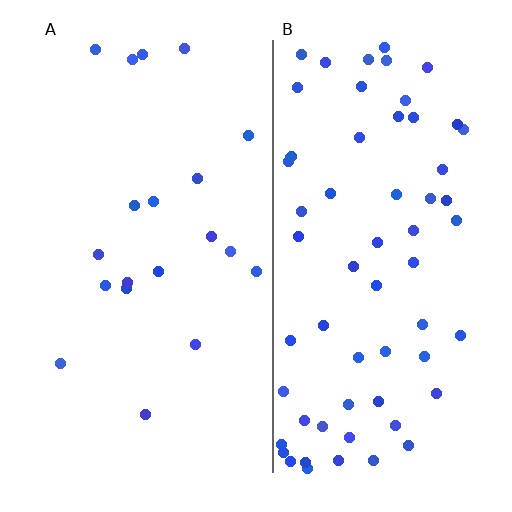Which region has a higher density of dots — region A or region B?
B (the right).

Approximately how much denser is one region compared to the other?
Approximately 3.3× — region B over region A.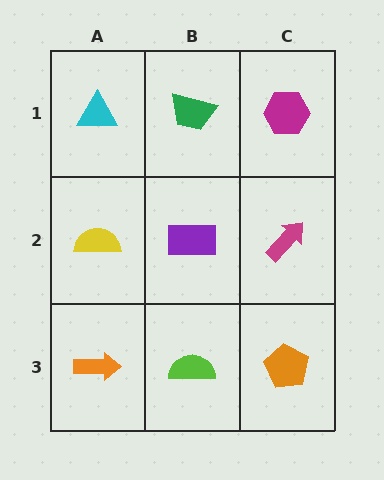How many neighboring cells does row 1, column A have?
2.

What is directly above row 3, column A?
A yellow semicircle.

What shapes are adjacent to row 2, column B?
A green trapezoid (row 1, column B), a lime semicircle (row 3, column B), a yellow semicircle (row 2, column A), a magenta arrow (row 2, column C).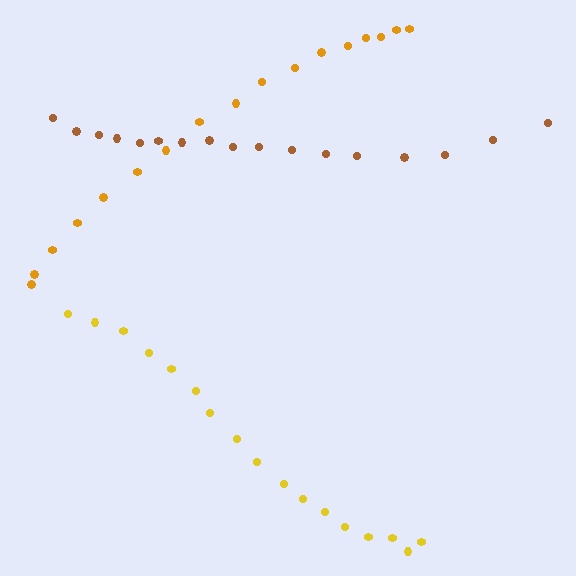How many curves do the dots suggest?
There are 3 distinct paths.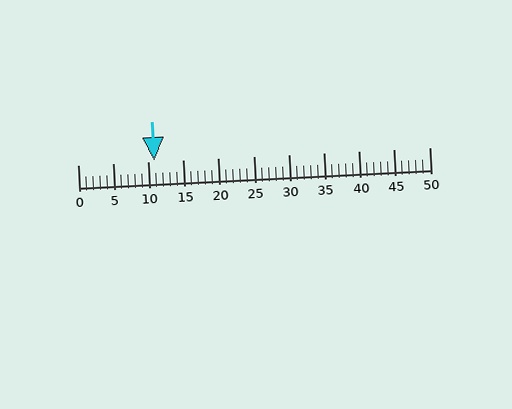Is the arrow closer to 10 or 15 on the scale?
The arrow is closer to 10.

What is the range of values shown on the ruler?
The ruler shows values from 0 to 50.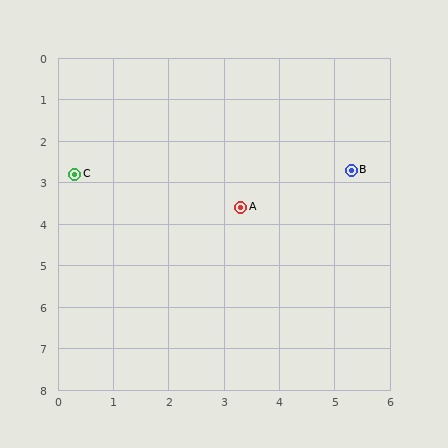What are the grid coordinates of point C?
Point C is at approximately (0.3, 2.8).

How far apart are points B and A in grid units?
Points B and A are about 2.2 grid units apart.